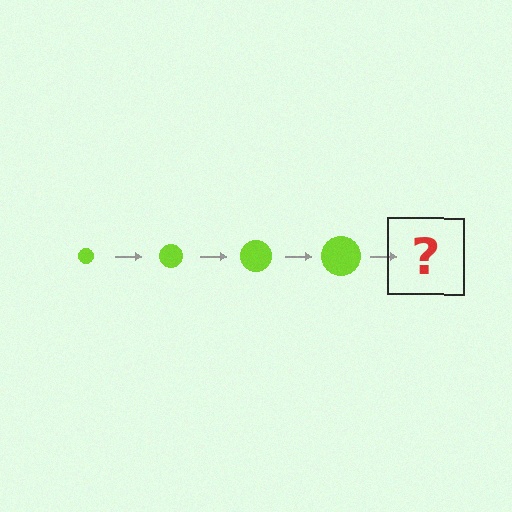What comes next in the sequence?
The next element should be a lime circle, larger than the previous one.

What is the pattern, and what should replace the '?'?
The pattern is that the circle gets progressively larger each step. The '?' should be a lime circle, larger than the previous one.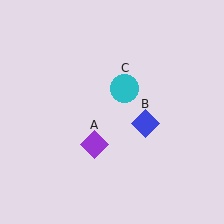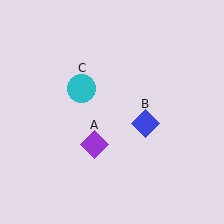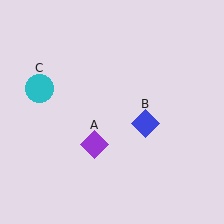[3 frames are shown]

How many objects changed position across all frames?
1 object changed position: cyan circle (object C).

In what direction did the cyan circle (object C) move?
The cyan circle (object C) moved left.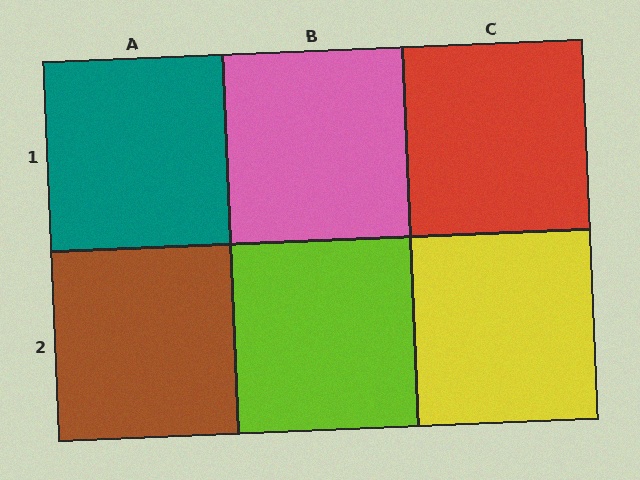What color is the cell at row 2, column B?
Lime.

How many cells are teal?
1 cell is teal.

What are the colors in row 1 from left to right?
Teal, pink, red.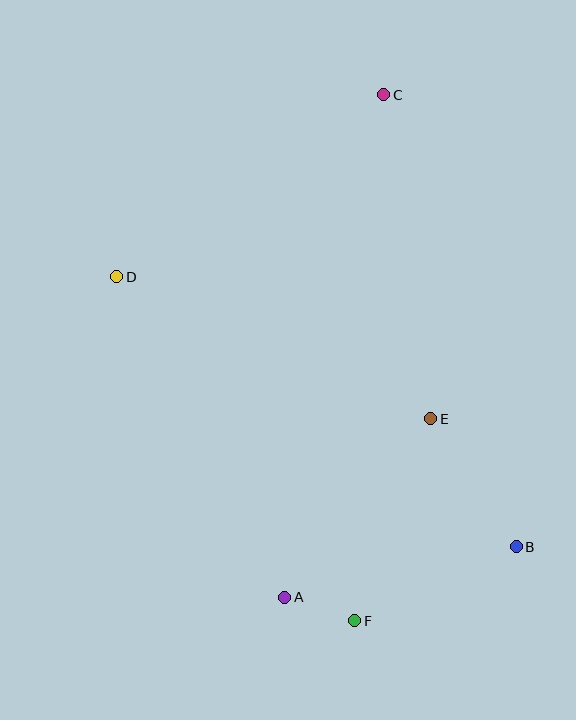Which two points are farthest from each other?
Points C and F are farthest from each other.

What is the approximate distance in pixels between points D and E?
The distance between D and E is approximately 345 pixels.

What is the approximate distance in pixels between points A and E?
The distance between A and E is approximately 231 pixels.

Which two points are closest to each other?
Points A and F are closest to each other.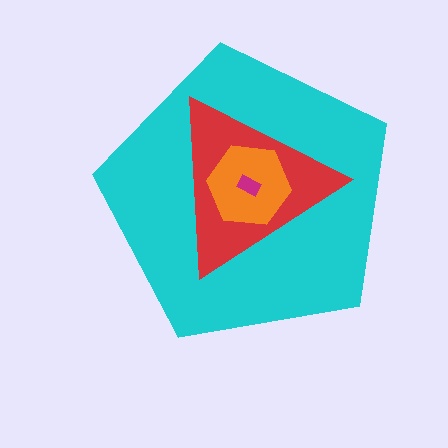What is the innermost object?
The magenta rectangle.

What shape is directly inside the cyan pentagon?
The red triangle.